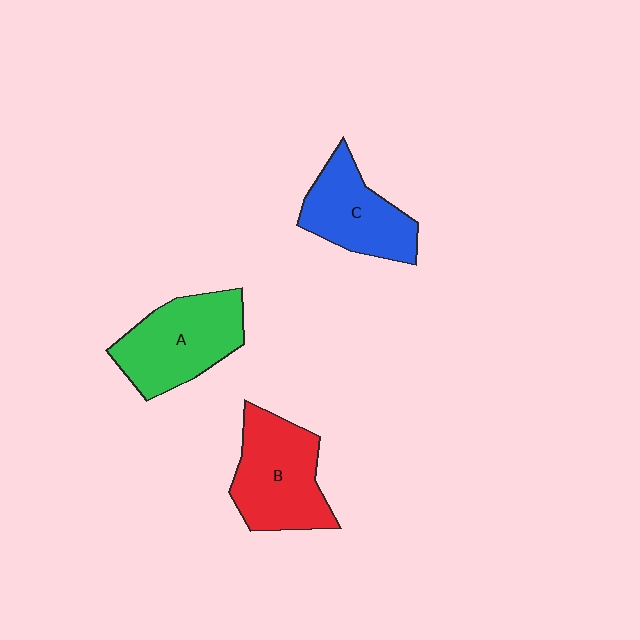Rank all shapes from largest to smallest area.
From largest to smallest: B (red), A (green), C (blue).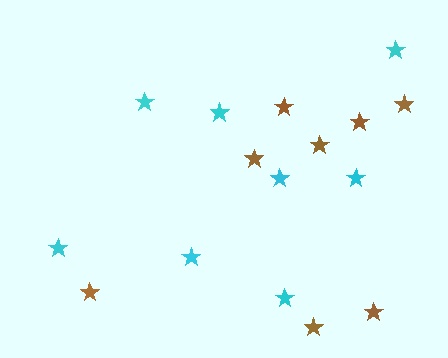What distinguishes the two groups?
There are 2 groups: one group of brown stars (8) and one group of cyan stars (8).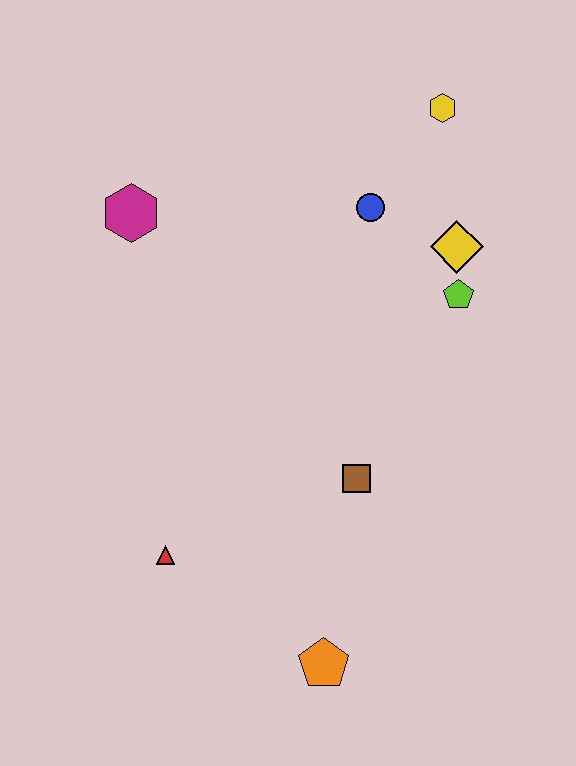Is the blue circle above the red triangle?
Yes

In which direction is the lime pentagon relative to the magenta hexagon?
The lime pentagon is to the right of the magenta hexagon.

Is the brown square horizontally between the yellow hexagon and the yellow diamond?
No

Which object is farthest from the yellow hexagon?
The orange pentagon is farthest from the yellow hexagon.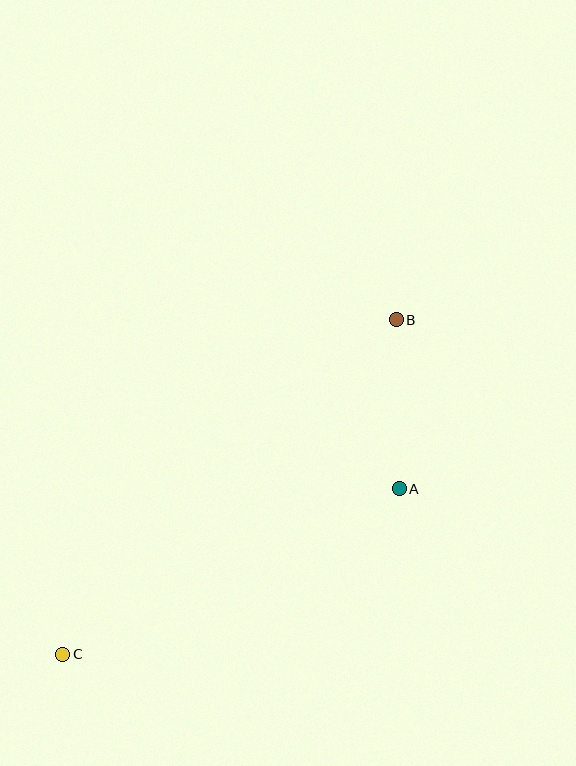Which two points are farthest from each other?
Points B and C are farthest from each other.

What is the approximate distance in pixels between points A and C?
The distance between A and C is approximately 375 pixels.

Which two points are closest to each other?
Points A and B are closest to each other.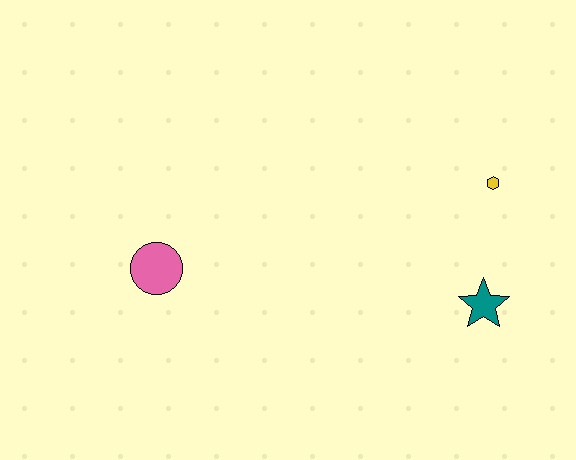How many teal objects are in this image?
There is 1 teal object.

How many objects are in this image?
There are 3 objects.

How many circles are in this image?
There is 1 circle.